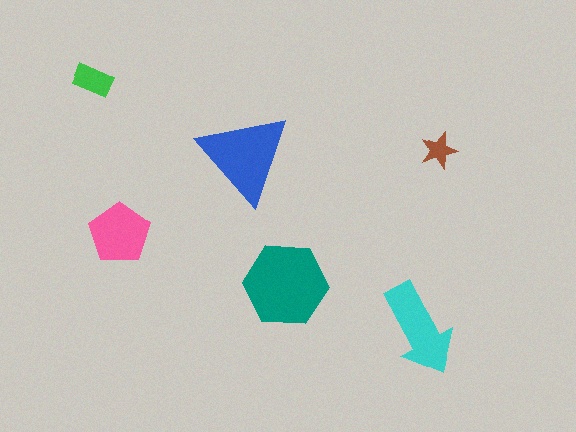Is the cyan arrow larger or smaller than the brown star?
Larger.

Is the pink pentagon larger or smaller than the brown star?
Larger.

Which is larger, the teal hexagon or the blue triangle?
The teal hexagon.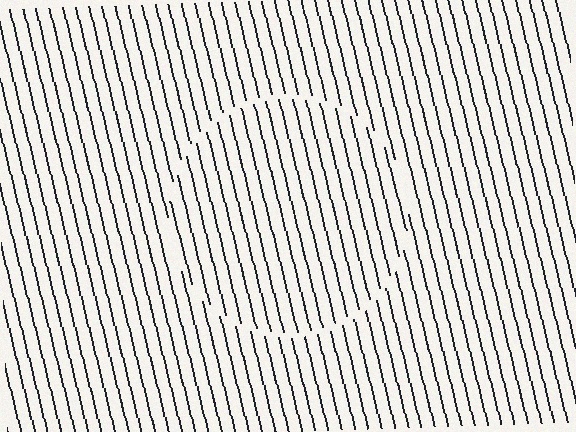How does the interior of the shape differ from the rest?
The interior of the shape contains the same grating, shifted by half a period — the contour is defined by the phase discontinuity where line-ends from the inner and outer gratings abut.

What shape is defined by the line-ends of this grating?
An illusory circle. The interior of the shape contains the same grating, shifted by half a period — the contour is defined by the phase discontinuity where line-ends from the inner and outer gratings abut.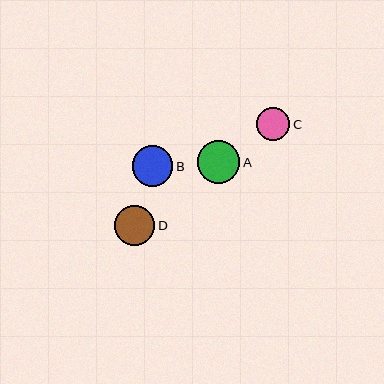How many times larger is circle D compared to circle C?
Circle D is approximately 1.2 times the size of circle C.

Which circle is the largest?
Circle A is the largest with a size of approximately 43 pixels.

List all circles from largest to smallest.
From largest to smallest: A, B, D, C.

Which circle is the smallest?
Circle C is the smallest with a size of approximately 33 pixels.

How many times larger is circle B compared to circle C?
Circle B is approximately 1.2 times the size of circle C.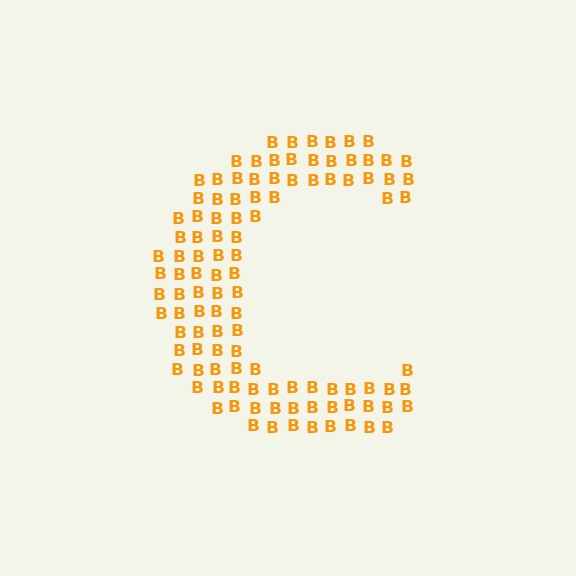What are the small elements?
The small elements are letter B's.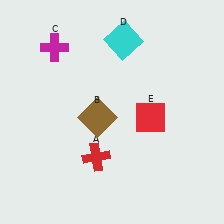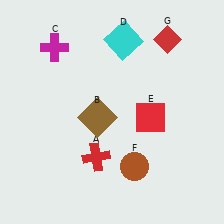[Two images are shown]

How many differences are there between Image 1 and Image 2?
There are 2 differences between the two images.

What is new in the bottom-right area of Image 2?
A brown circle (F) was added in the bottom-right area of Image 2.